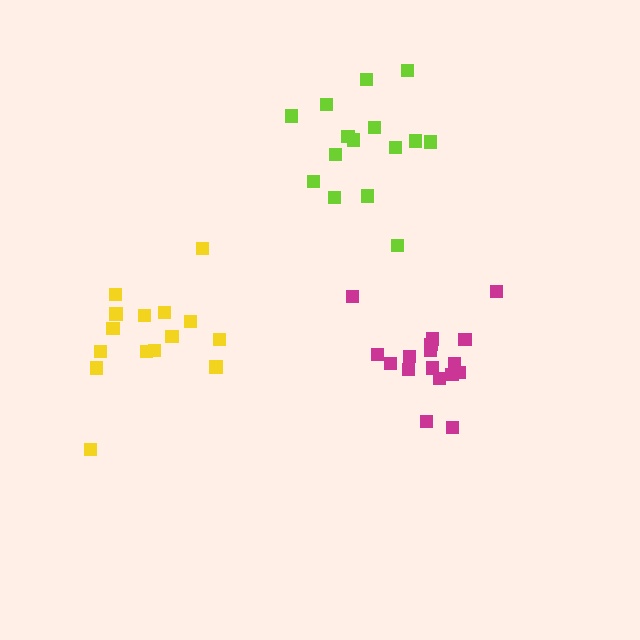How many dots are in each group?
Group 1: 15 dots, Group 2: 17 dots, Group 3: 15 dots (47 total).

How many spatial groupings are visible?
There are 3 spatial groupings.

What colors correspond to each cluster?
The clusters are colored: lime, magenta, yellow.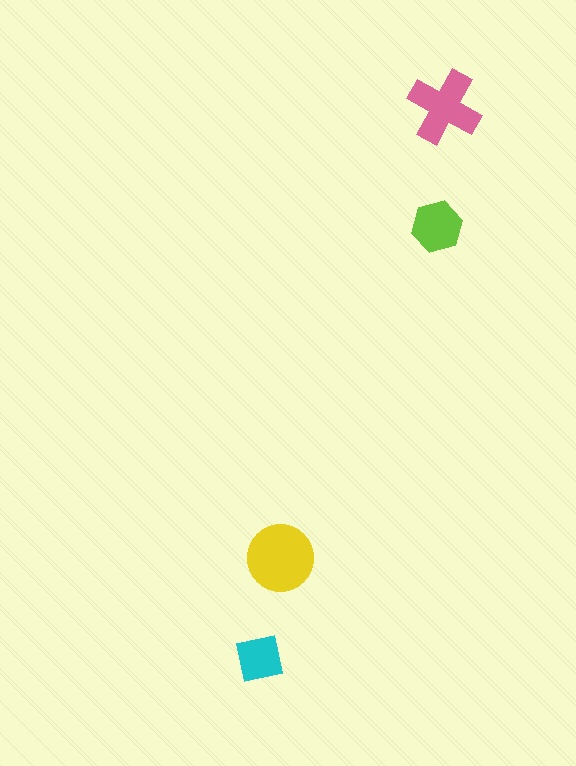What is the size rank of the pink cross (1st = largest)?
2nd.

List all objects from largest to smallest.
The yellow circle, the pink cross, the lime hexagon, the cyan square.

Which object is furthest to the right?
The pink cross is rightmost.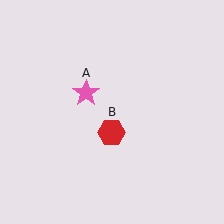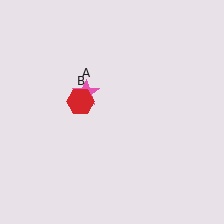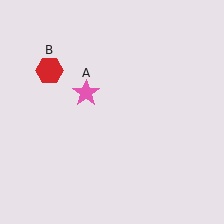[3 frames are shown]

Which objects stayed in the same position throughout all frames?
Pink star (object A) remained stationary.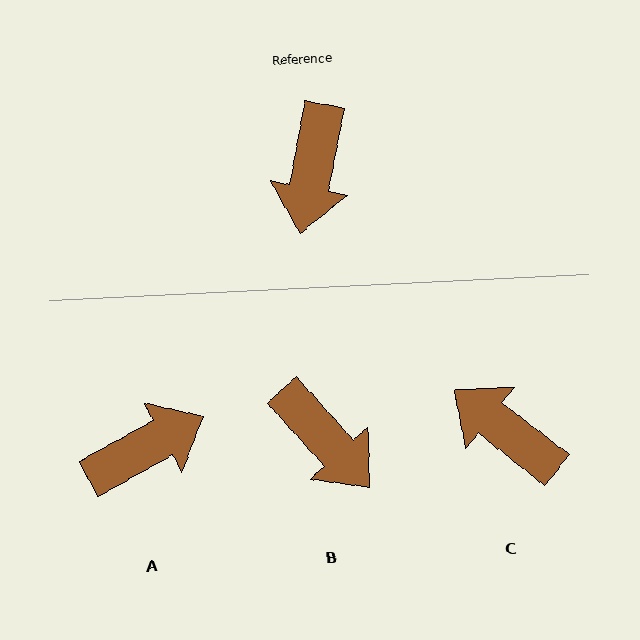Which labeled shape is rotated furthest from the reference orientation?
A, about 129 degrees away.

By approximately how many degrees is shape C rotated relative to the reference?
Approximately 118 degrees clockwise.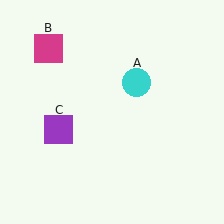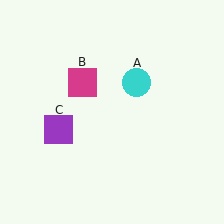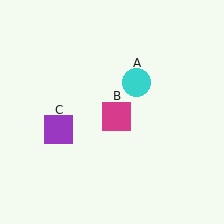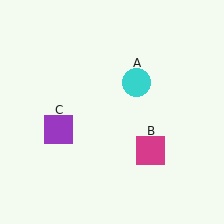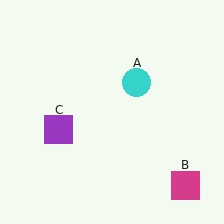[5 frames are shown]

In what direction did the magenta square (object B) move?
The magenta square (object B) moved down and to the right.